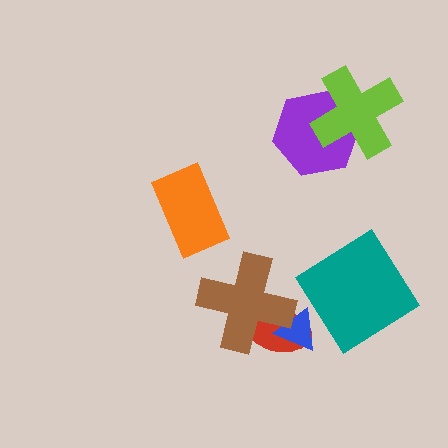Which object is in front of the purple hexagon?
The lime cross is in front of the purple hexagon.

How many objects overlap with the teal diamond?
0 objects overlap with the teal diamond.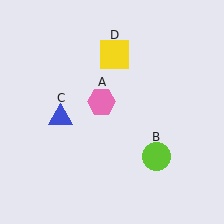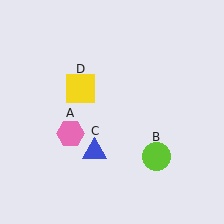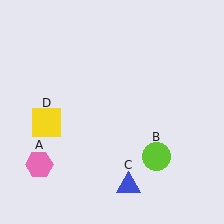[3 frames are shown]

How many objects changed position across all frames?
3 objects changed position: pink hexagon (object A), blue triangle (object C), yellow square (object D).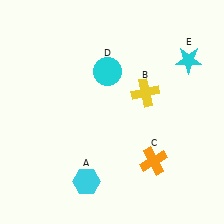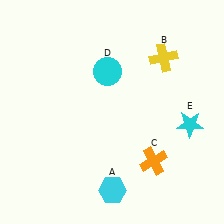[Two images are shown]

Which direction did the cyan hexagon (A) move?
The cyan hexagon (A) moved right.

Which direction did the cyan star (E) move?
The cyan star (E) moved down.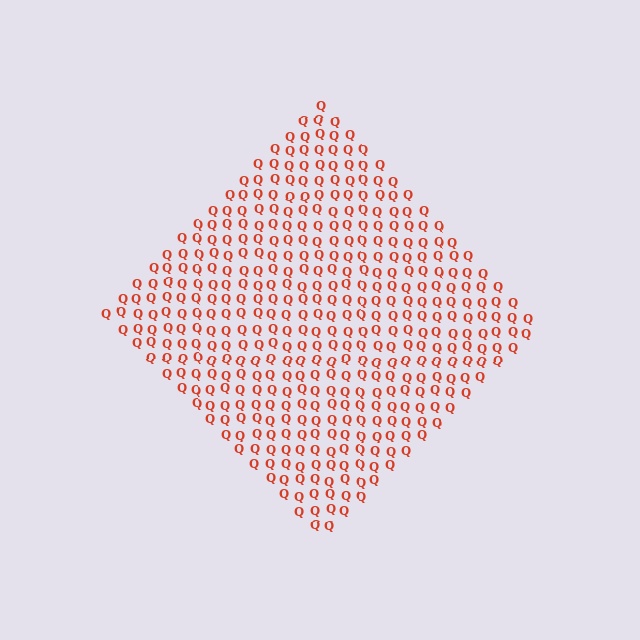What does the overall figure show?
The overall figure shows a diamond.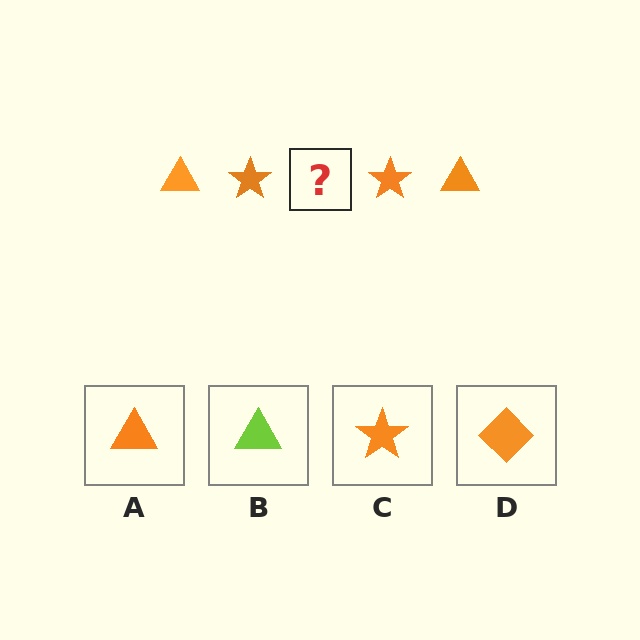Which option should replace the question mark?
Option A.